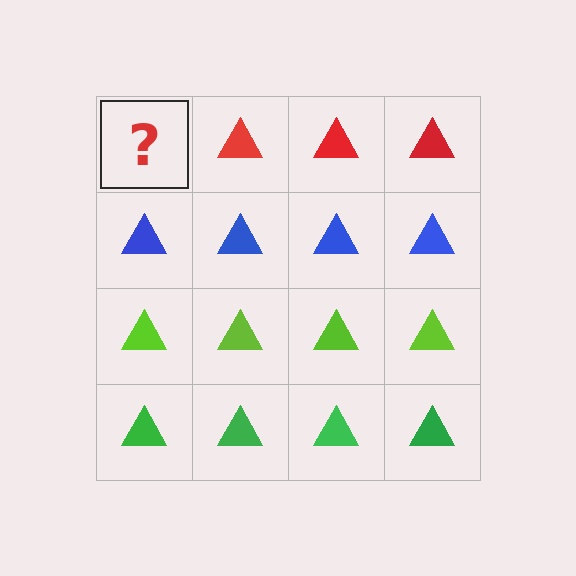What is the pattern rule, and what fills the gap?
The rule is that each row has a consistent color. The gap should be filled with a red triangle.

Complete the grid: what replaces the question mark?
The question mark should be replaced with a red triangle.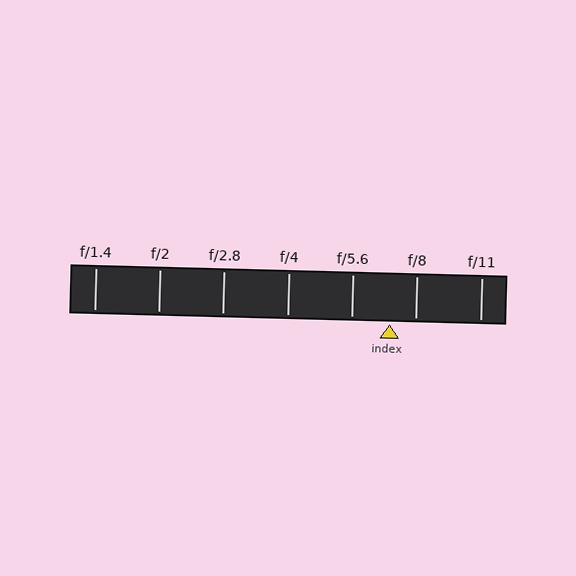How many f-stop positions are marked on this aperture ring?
There are 7 f-stop positions marked.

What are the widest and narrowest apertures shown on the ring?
The widest aperture shown is f/1.4 and the narrowest is f/11.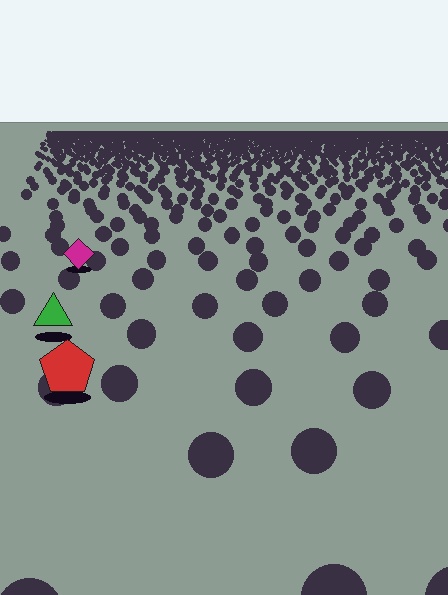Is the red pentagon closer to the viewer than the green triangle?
Yes. The red pentagon is closer — you can tell from the texture gradient: the ground texture is coarser near it.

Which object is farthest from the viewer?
The magenta diamond is farthest from the viewer. It appears smaller and the ground texture around it is denser.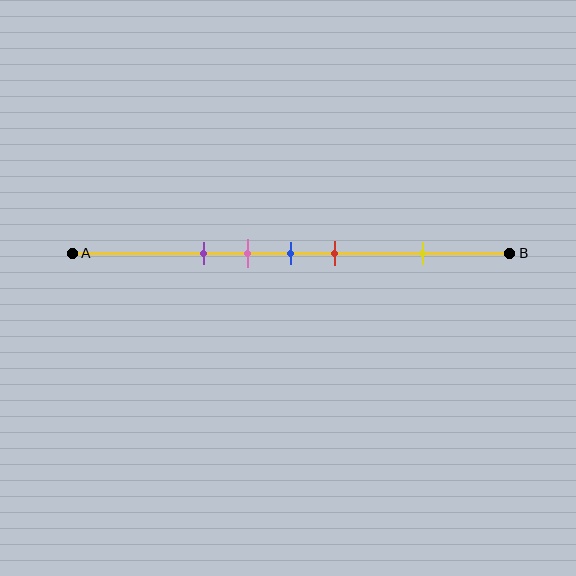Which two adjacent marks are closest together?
The pink and blue marks are the closest adjacent pair.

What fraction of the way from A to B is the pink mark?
The pink mark is approximately 40% (0.4) of the way from A to B.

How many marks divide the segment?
There are 5 marks dividing the segment.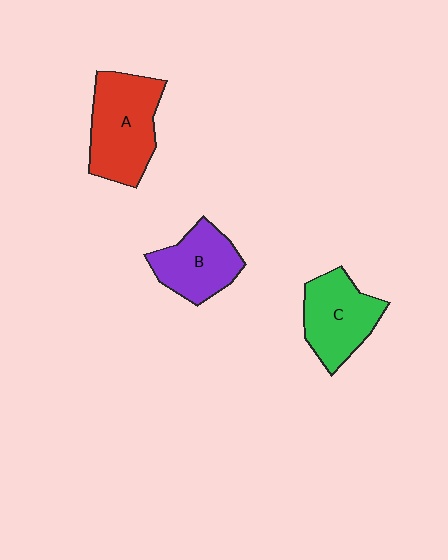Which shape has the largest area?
Shape A (red).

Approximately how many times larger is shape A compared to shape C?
Approximately 1.2 times.